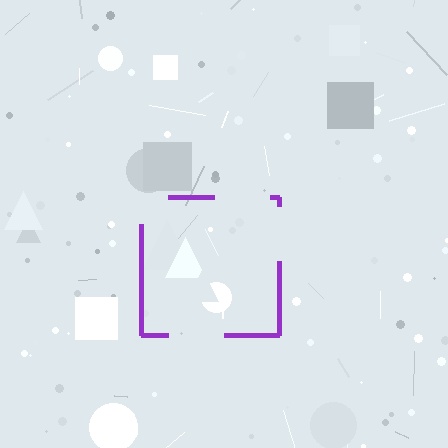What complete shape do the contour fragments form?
The contour fragments form a square.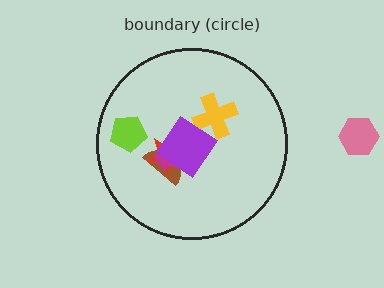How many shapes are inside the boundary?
6 inside, 1 outside.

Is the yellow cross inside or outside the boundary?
Inside.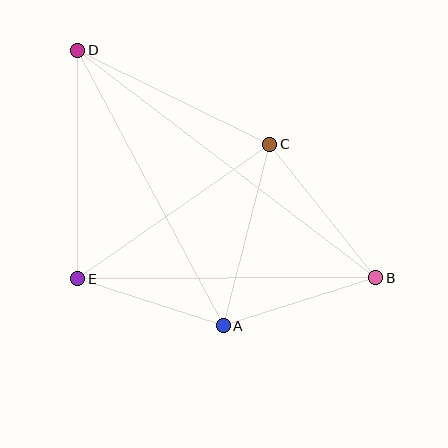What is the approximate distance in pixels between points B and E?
The distance between B and E is approximately 298 pixels.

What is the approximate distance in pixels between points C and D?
The distance between C and D is approximately 214 pixels.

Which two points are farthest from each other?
Points B and D are farthest from each other.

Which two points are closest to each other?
Points A and E are closest to each other.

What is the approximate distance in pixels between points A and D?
The distance between A and D is approximately 312 pixels.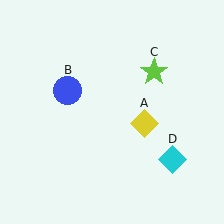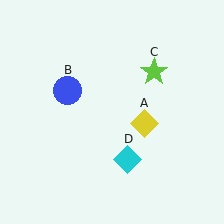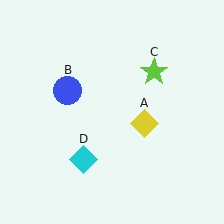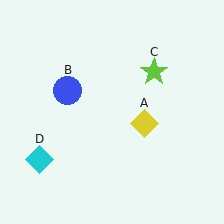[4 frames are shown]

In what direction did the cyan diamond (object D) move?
The cyan diamond (object D) moved left.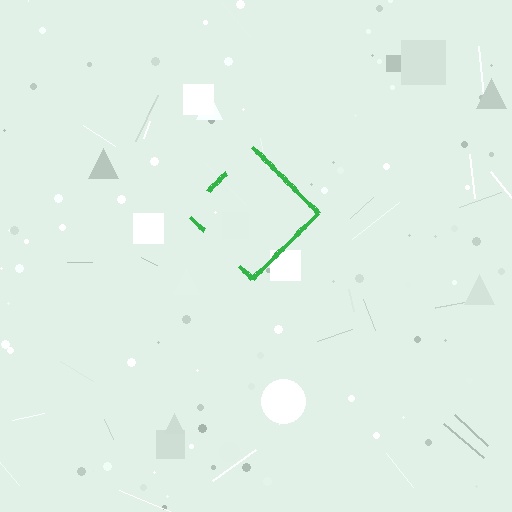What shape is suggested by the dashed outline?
The dashed outline suggests a diamond.